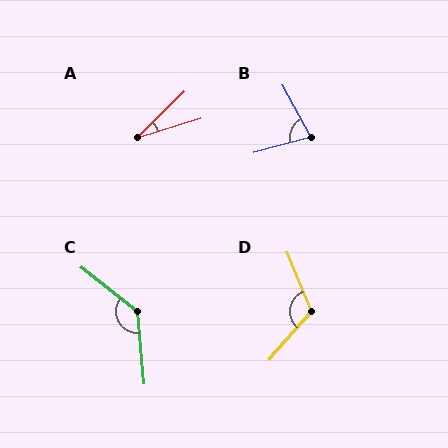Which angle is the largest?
C, at approximately 133 degrees.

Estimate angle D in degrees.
Approximately 116 degrees.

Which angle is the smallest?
A, at approximately 27 degrees.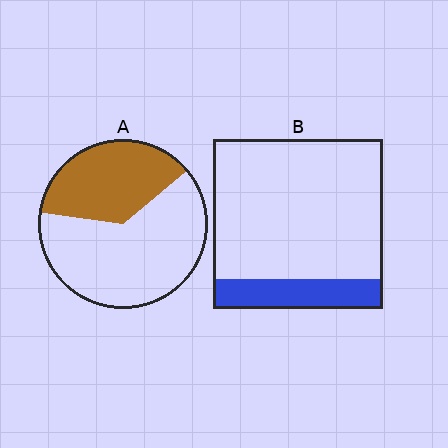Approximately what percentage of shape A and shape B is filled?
A is approximately 35% and B is approximately 20%.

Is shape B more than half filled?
No.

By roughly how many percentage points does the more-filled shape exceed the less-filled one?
By roughly 20 percentage points (A over B).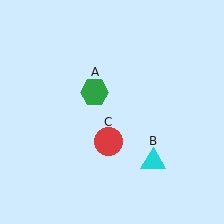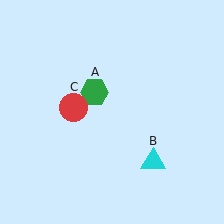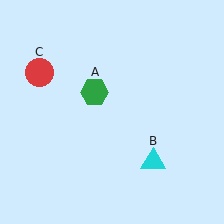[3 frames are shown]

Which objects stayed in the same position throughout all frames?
Green hexagon (object A) and cyan triangle (object B) remained stationary.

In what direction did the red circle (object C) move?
The red circle (object C) moved up and to the left.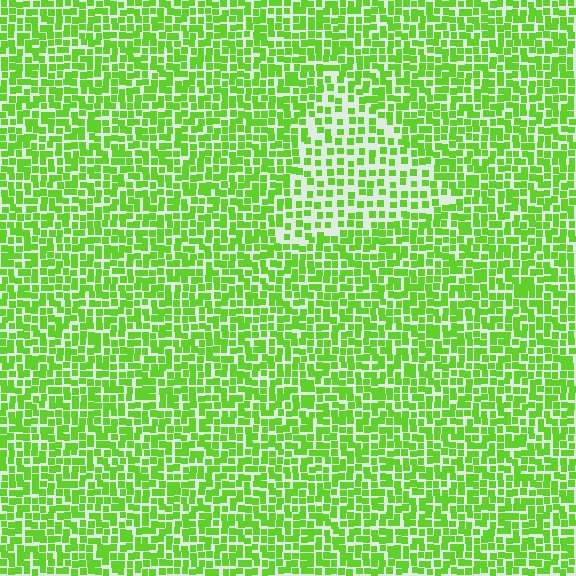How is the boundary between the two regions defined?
The boundary is defined by a change in element density (approximately 1.8x ratio). All elements are the same color, size, and shape.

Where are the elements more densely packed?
The elements are more densely packed outside the triangle boundary.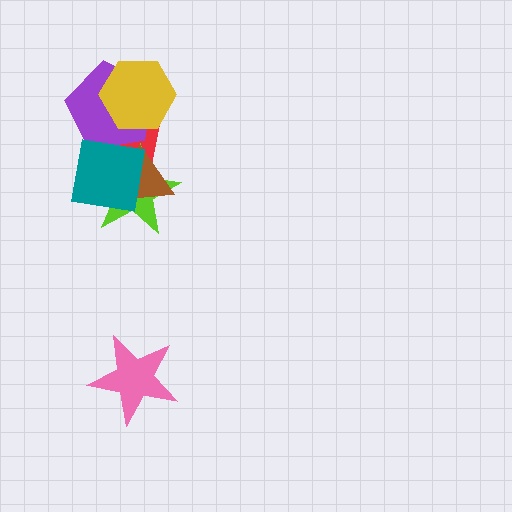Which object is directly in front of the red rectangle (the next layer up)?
The purple pentagon is directly in front of the red rectangle.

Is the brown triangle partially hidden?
Yes, it is partially covered by another shape.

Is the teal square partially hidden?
No, no other shape covers it.